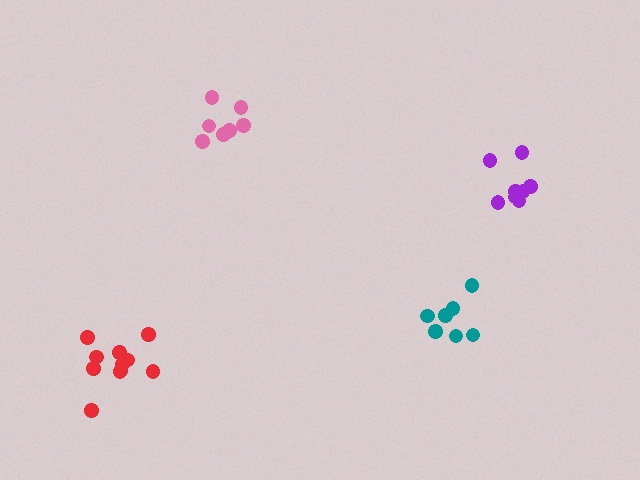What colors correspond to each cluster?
The clusters are colored: teal, red, pink, purple.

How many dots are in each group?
Group 1: 7 dots, Group 2: 11 dots, Group 3: 7 dots, Group 4: 8 dots (33 total).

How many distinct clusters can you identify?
There are 4 distinct clusters.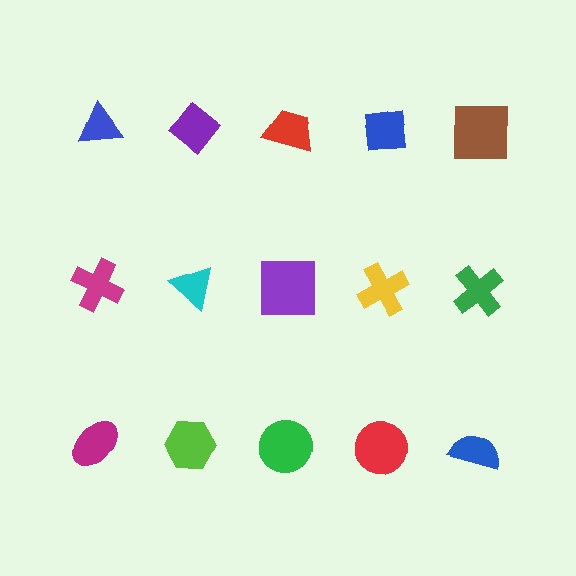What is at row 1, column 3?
A red trapezoid.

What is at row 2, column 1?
A magenta cross.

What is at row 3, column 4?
A red circle.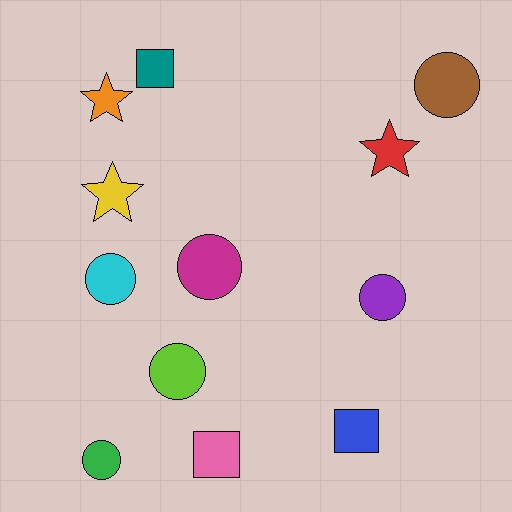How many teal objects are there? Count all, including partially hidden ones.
There is 1 teal object.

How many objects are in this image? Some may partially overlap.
There are 12 objects.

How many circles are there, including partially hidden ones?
There are 6 circles.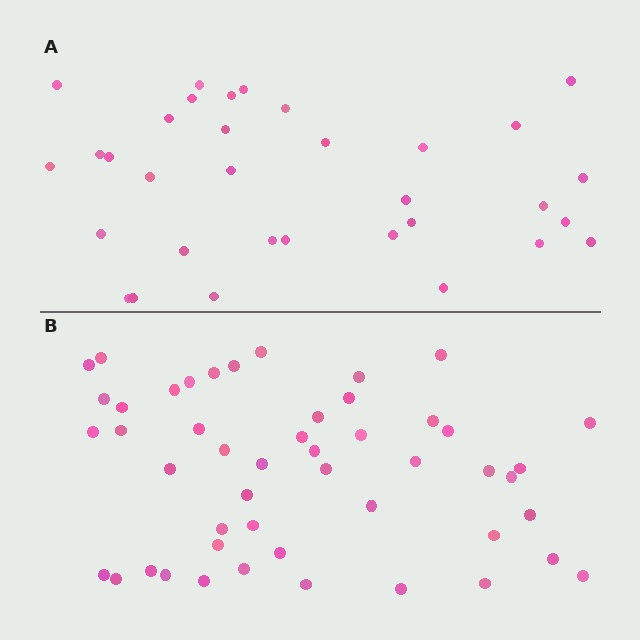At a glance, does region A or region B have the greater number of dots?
Region B (the bottom region) has more dots.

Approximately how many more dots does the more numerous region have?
Region B has approximately 15 more dots than region A.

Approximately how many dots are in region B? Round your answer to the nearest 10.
About 50 dots. (The exact count is 49, which rounds to 50.)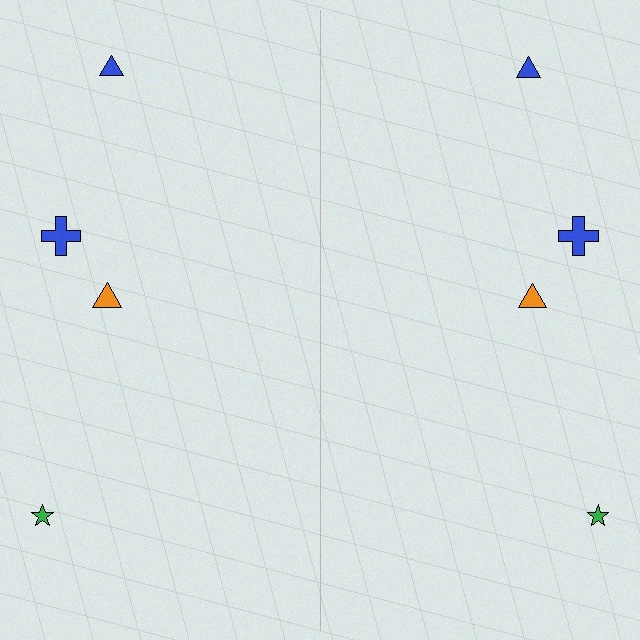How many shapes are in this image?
There are 8 shapes in this image.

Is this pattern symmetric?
Yes, this pattern has bilateral (reflection) symmetry.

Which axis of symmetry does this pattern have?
The pattern has a vertical axis of symmetry running through the center of the image.